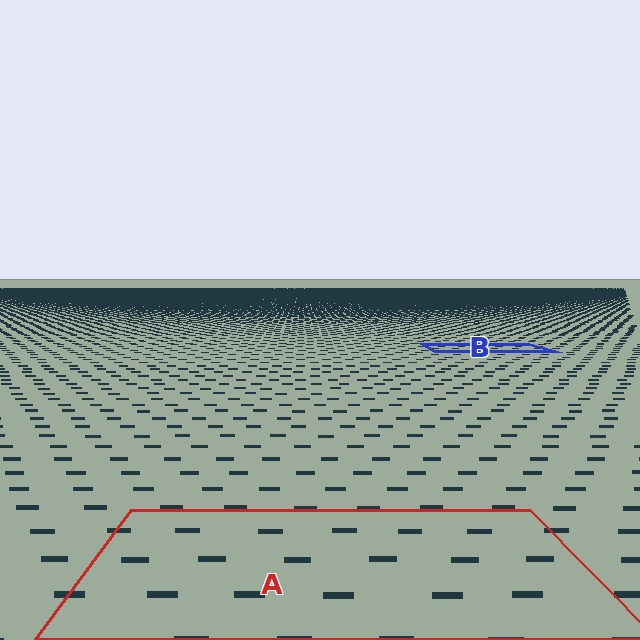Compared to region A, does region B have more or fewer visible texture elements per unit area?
Region B has more texture elements per unit area — they are packed more densely because it is farther away.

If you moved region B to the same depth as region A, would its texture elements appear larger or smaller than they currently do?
They would appear larger. At a closer depth, the same texture elements are projected at a bigger on-screen size.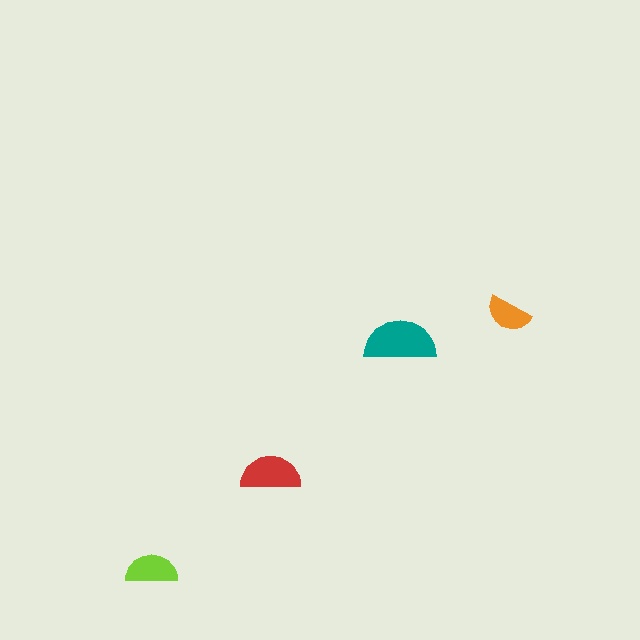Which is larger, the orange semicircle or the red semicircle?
The red one.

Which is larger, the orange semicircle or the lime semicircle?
The lime one.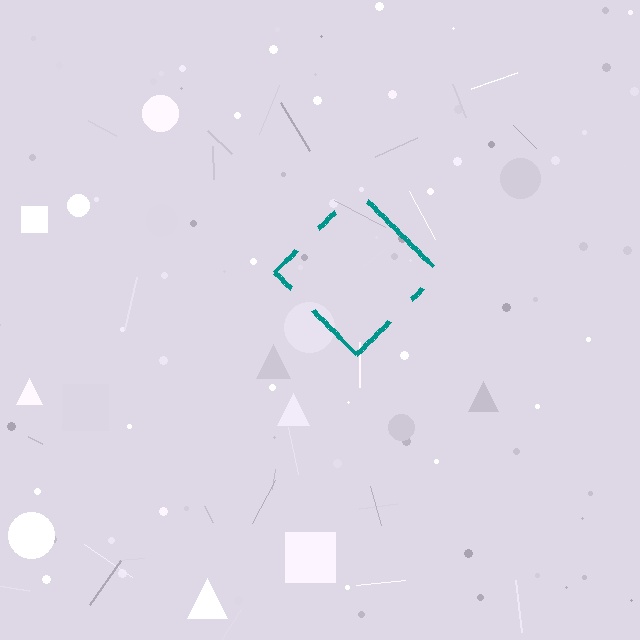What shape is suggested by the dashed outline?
The dashed outline suggests a diamond.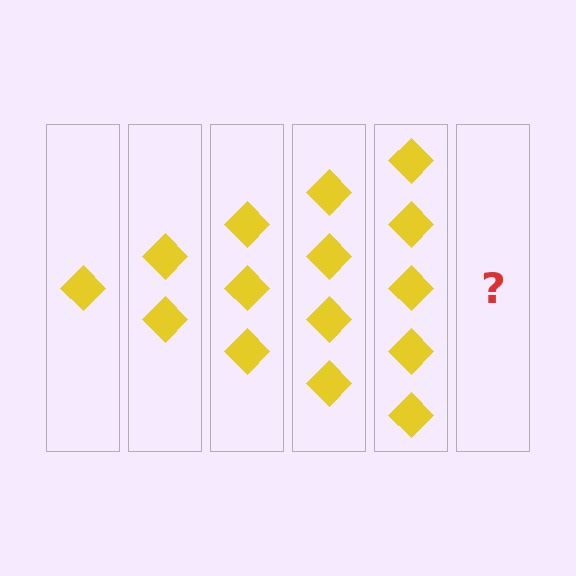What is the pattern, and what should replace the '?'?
The pattern is that each step adds one more diamond. The '?' should be 6 diamonds.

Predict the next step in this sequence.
The next step is 6 diamonds.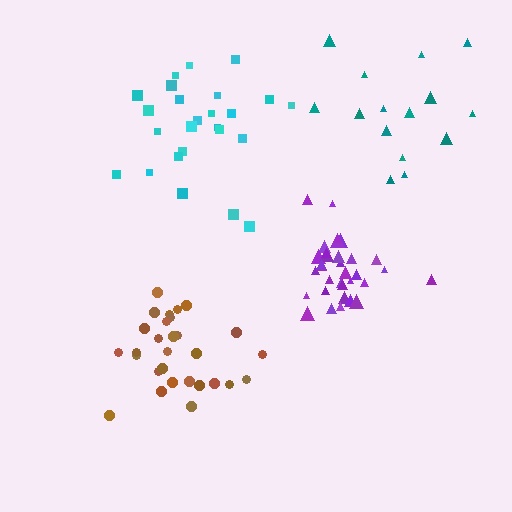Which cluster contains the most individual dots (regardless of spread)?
Purple (33).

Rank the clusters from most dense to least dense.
purple, brown, cyan, teal.